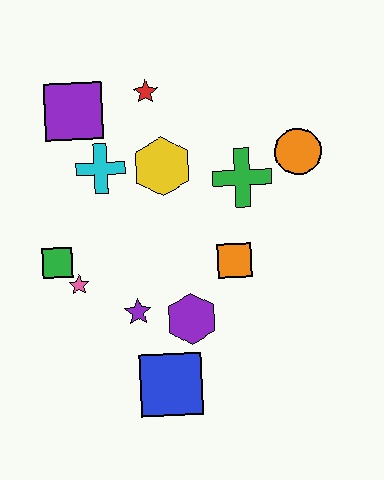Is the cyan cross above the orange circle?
No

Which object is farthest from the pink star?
The orange circle is farthest from the pink star.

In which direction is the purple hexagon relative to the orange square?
The purple hexagon is below the orange square.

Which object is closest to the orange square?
The purple hexagon is closest to the orange square.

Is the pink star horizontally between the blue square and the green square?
Yes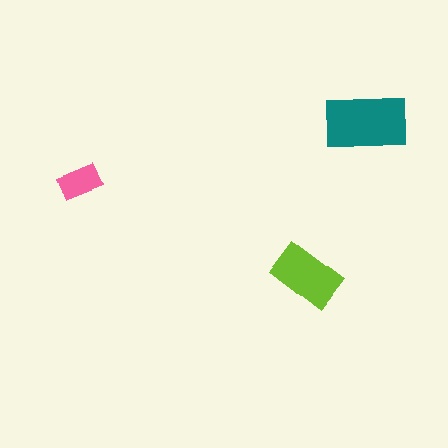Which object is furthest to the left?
The pink rectangle is leftmost.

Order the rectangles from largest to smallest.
the teal one, the lime one, the pink one.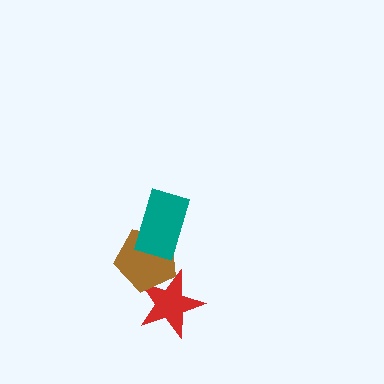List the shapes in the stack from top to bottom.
From top to bottom: the teal rectangle, the brown pentagon, the red star.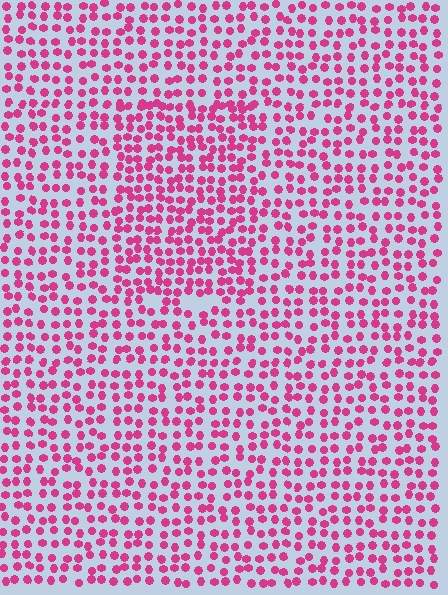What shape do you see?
I see a rectangle.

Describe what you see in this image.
The image contains small magenta elements arranged at two different densities. A rectangle-shaped region is visible where the elements are more densely packed than the surrounding area.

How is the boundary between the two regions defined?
The boundary is defined by a change in element density (approximately 1.4x ratio). All elements are the same color, size, and shape.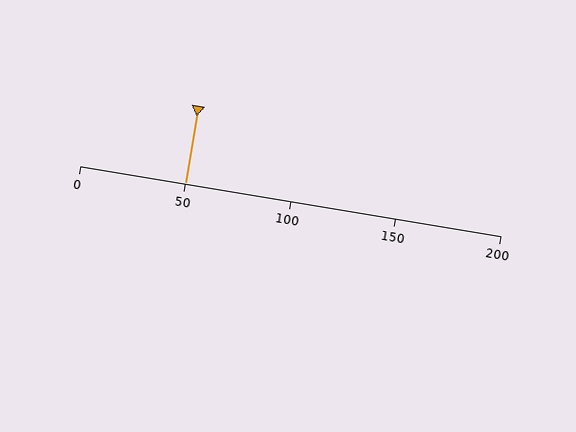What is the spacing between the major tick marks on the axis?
The major ticks are spaced 50 apart.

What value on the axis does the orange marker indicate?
The marker indicates approximately 50.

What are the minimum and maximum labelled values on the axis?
The axis runs from 0 to 200.